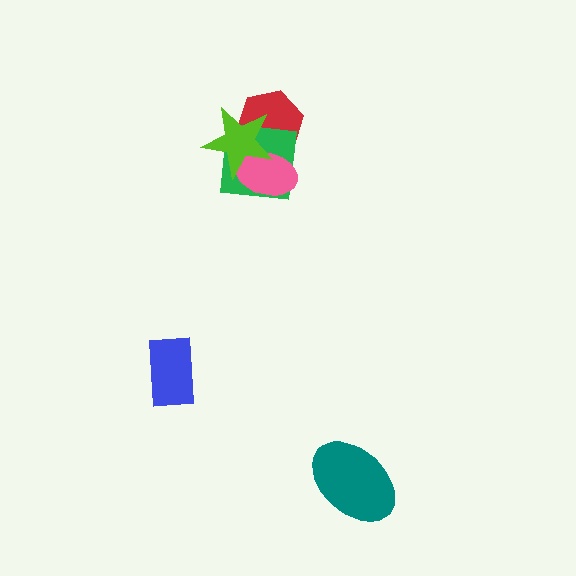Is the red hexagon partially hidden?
Yes, it is partially covered by another shape.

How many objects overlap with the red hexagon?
3 objects overlap with the red hexagon.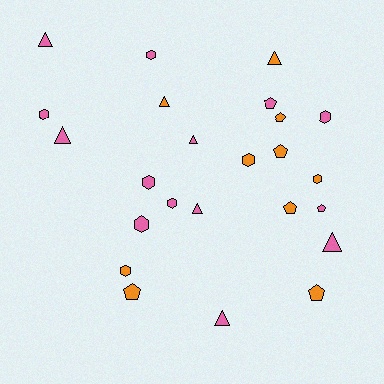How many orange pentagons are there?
There are 5 orange pentagons.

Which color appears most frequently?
Pink, with 14 objects.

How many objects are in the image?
There are 24 objects.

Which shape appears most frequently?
Hexagon, with 9 objects.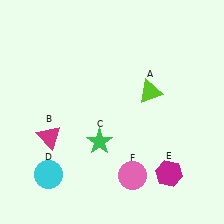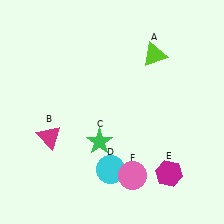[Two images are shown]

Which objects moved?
The objects that moved are: the lime triangle (A), the cyan circle (D).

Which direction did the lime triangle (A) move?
The lime triangle (A) moved up.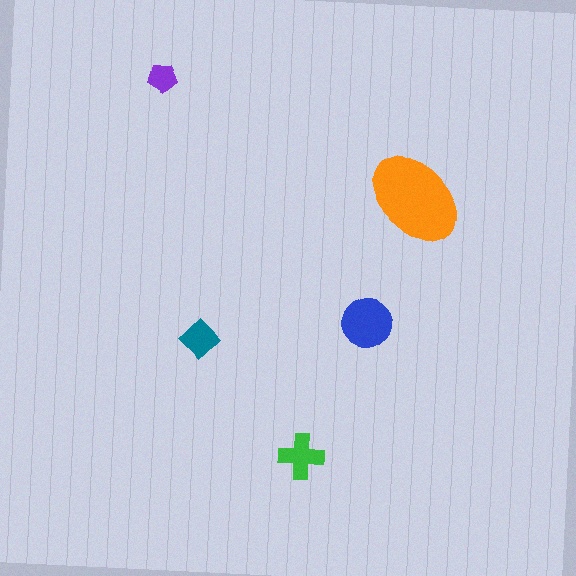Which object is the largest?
The orange ellipse.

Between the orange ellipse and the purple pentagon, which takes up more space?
The orange ellipse.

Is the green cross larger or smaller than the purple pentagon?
Larger.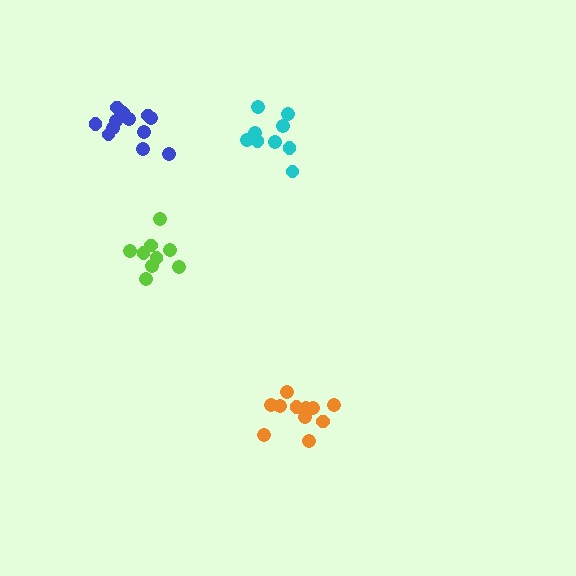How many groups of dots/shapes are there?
There are 4 groups.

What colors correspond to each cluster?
The clusters are colored: orange, blue, lime, cyan.